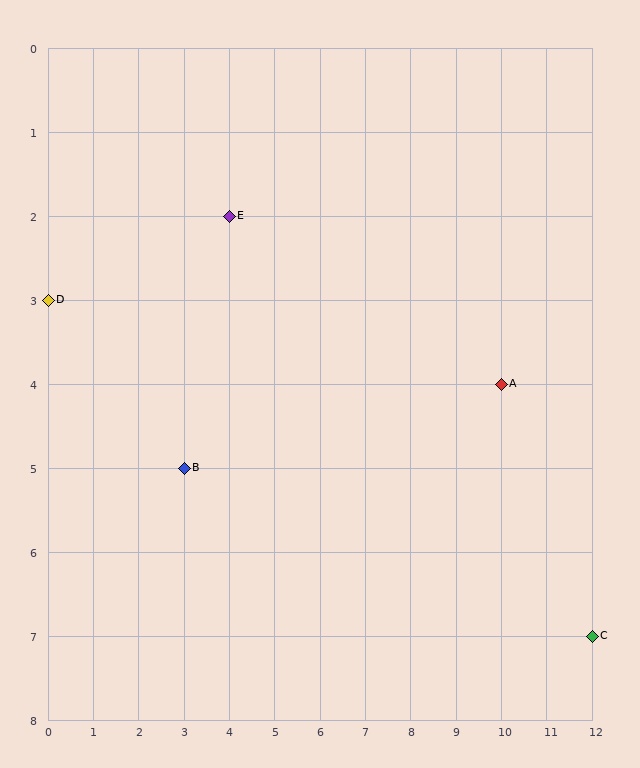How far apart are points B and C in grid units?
Points B and C are 9 columns and 2 rows apart (about 9.2 grid units diagonally).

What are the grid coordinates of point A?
Point A is at grid coordinates (10, 4).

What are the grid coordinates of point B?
Point B is at grid coordinates (3, 5).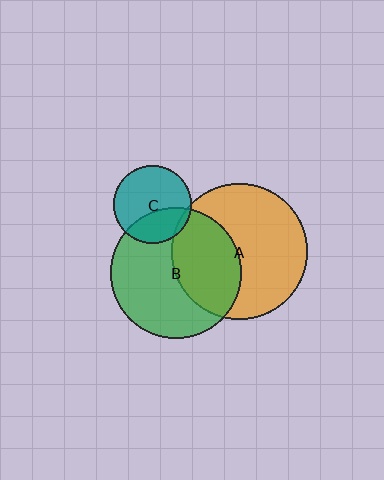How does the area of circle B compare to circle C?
Approximately 2.9 times.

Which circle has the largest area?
Circle A (orange).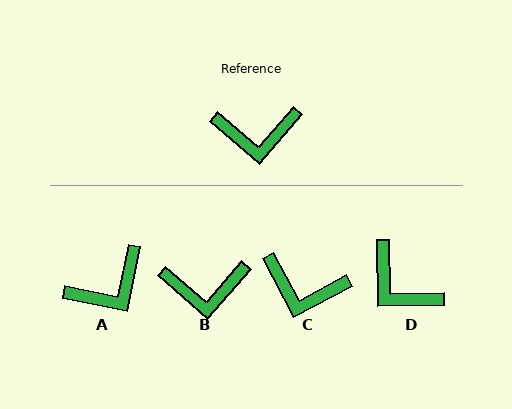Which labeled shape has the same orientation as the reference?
B.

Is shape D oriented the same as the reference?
No, it is off by about 48 degrees.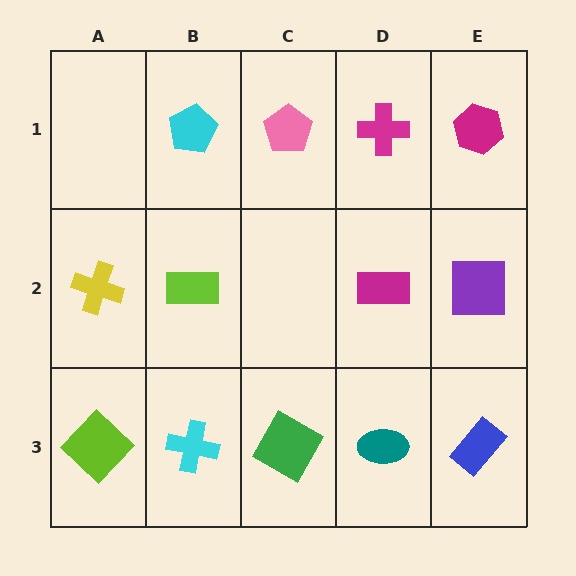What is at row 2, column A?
A yellow cross.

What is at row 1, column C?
A pink pentagon.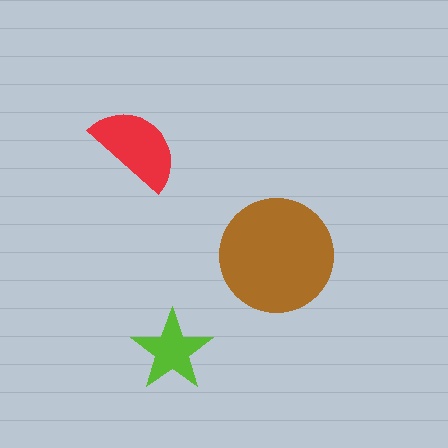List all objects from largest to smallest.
The brown circle, the red semicircle, the lime star.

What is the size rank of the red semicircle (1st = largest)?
2nd.